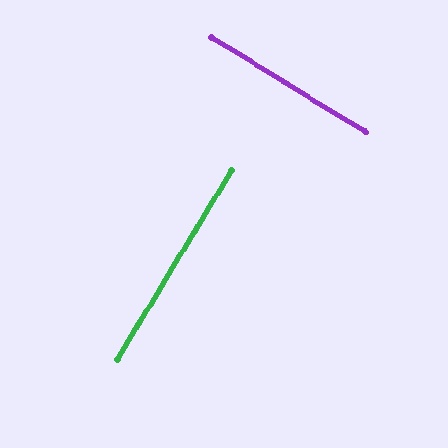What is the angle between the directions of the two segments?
Approximately 89 degrees.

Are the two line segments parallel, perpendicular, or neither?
Perpendicular — they meet at approximately 89°.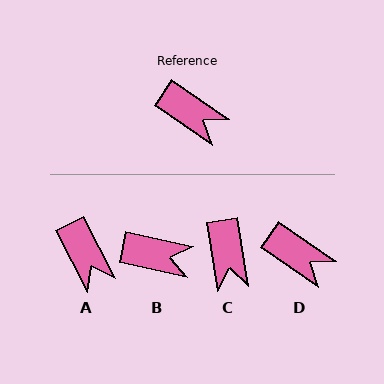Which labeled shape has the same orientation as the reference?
D.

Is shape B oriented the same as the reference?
No, it is off by about 22 degrees.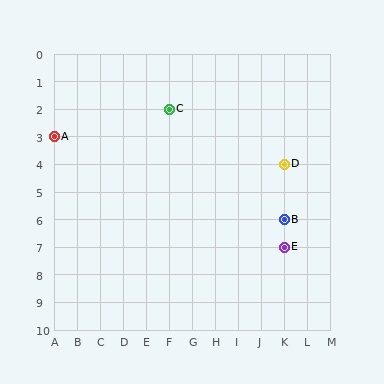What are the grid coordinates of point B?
Point B is at grid coordinates (K, 6).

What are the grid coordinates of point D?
Point D is at grid coordinates (K, 4).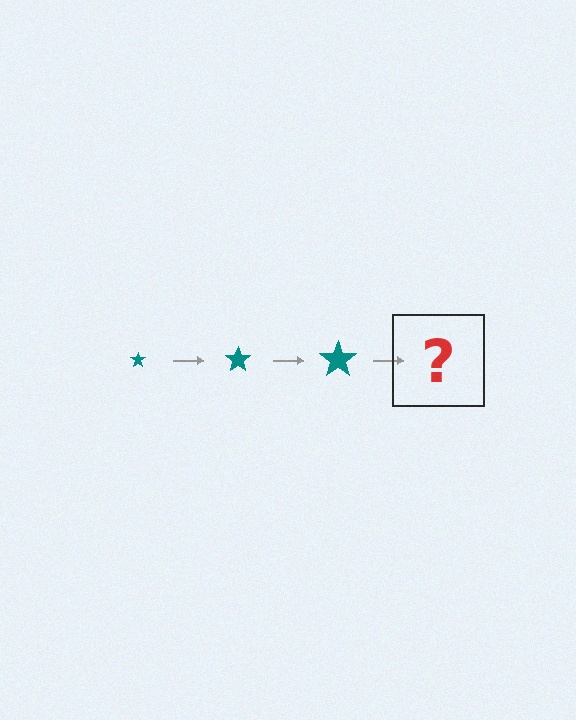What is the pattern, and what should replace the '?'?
The pattern is that the star gets progressively larger each step. The '?' should be a teal star, larger than the previous one.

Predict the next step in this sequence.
The next step is a teal star, larger than the previous one.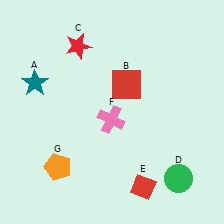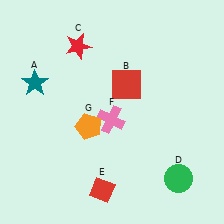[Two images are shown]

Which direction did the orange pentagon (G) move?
The orange pentagon (G) moved up.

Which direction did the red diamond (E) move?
The red diamond (E) moved left.